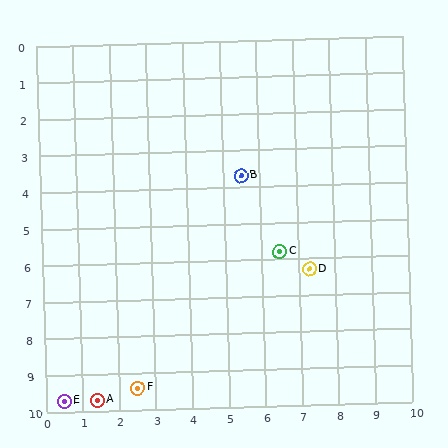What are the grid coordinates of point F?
Point F is at approximately (2.5, 9.4).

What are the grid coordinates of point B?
Point B is at approximately (5.5, 3.7).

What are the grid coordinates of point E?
Point E is at approximately (0.5, 9.7).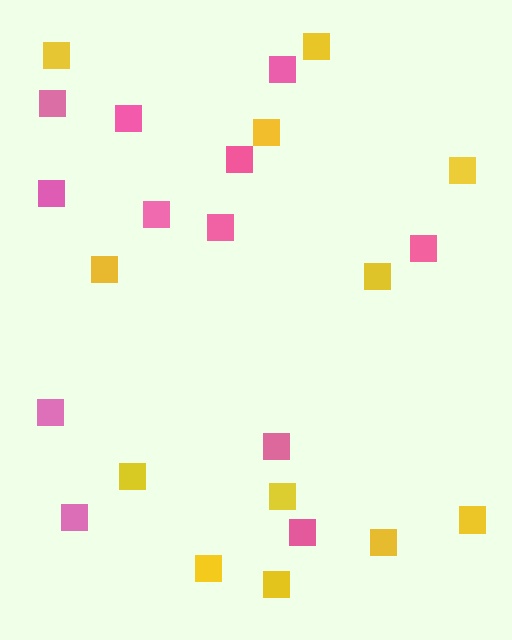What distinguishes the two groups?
There are 2 groups: one group of pink squares (12) and one group of yellow squares (12).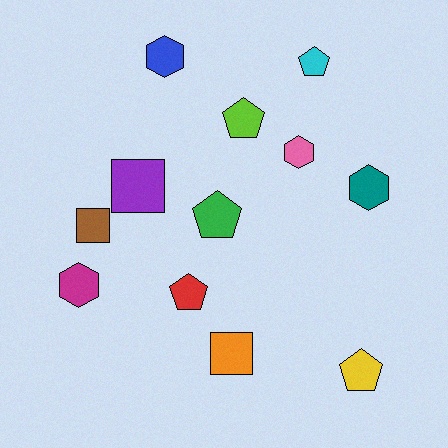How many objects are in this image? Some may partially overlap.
There are 12 objects.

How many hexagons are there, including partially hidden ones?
There are 4 hexagons.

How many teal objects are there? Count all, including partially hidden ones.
There is 1 teal object.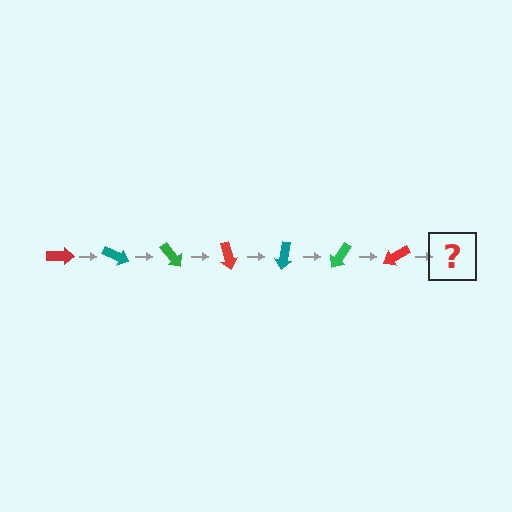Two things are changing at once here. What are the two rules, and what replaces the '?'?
The two rules are that it rotates 25 degrees each step and the color cycles through red, teal, and green. The '?' should be a teal arrow, rotated 175 degrees from the start.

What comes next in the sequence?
The next element should be a teal arrow, rotated 175 degrees from the start.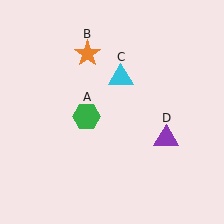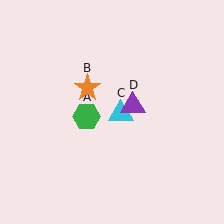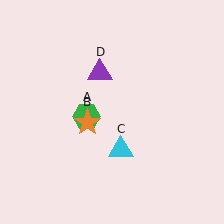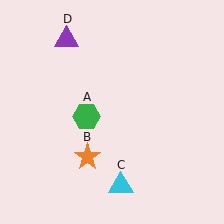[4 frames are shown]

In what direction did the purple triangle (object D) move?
The purple triangle (object D) moved up and to the left.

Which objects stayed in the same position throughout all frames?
Green hexagon (object A) remained stationary.